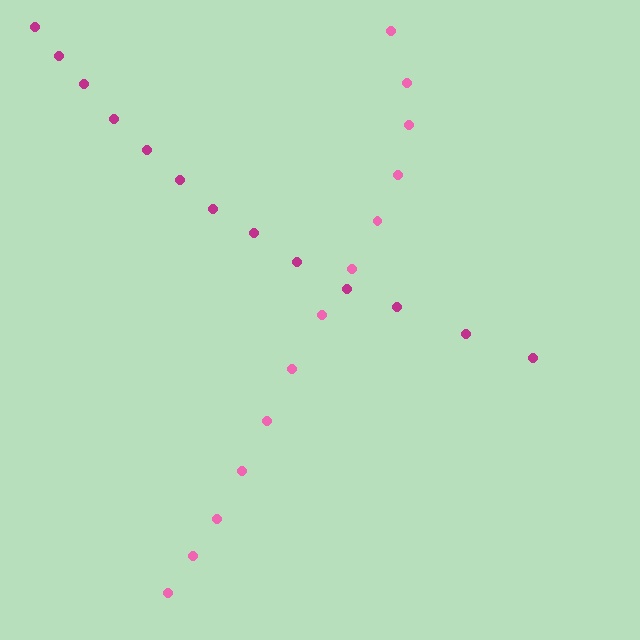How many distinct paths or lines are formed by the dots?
There are 2 distinct paths.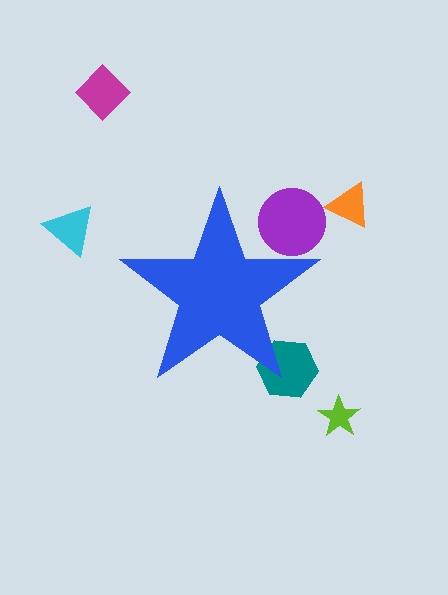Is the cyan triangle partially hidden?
No, the cyan triangle is fully visible.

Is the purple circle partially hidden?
Yes, the purple circle is partially hidden behind the blue star.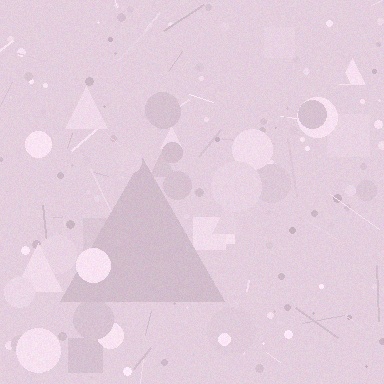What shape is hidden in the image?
A triangle is hidden in the image.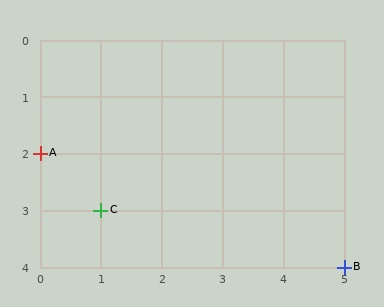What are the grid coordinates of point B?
Point B is at grid coordinates (5, 4).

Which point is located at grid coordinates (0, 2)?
Point A is at (0, 2).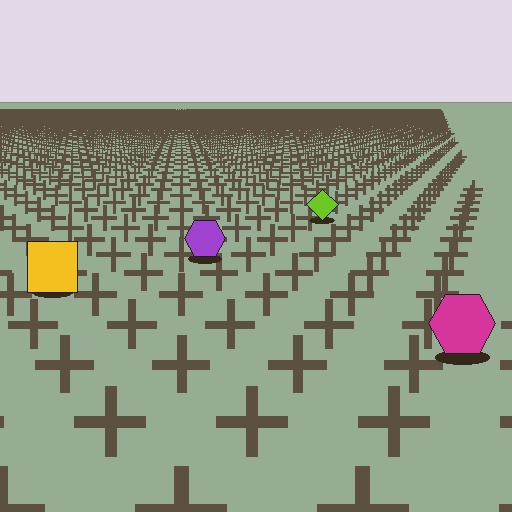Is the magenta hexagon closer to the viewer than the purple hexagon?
Yes. The magenta hexagon is closer — you can tell from the texture gradient: the ground texture is coarser near it.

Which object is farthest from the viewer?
The lime diamond is farthest from the viewer. It appears smaller and the ground texture around it is denser.